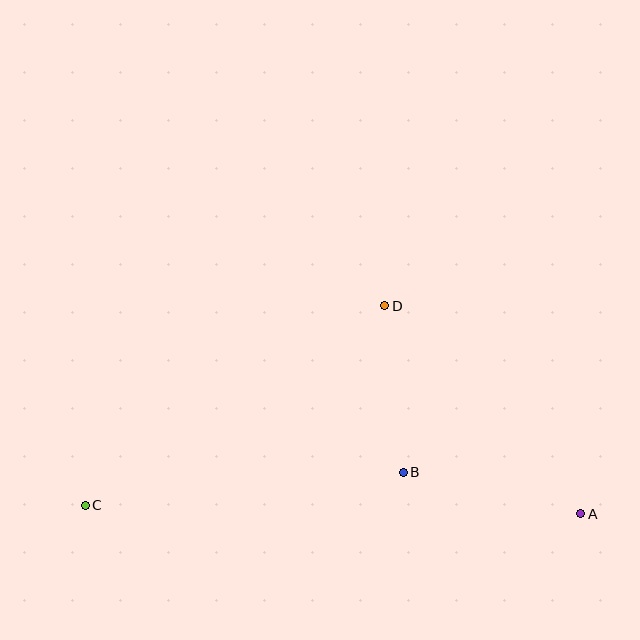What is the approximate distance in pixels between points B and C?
The distance between B and C is approximately 320 pixels.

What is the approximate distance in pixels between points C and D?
The distance between C and D is approximately 360 pixels.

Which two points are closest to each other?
Points B and D are closest to each other.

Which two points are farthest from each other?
Points A and C are farthest from each other.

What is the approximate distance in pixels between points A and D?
The distance between A and D is approximately 286 pixels.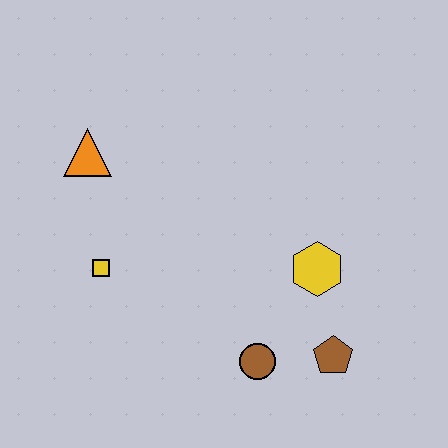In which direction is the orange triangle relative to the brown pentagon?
The orange triangle is to the left of the brown pentagon.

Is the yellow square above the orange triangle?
No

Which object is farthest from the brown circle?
The orange triangle is farthest from the brown circle.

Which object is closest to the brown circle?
The brown pentagon is closest to the brown circle.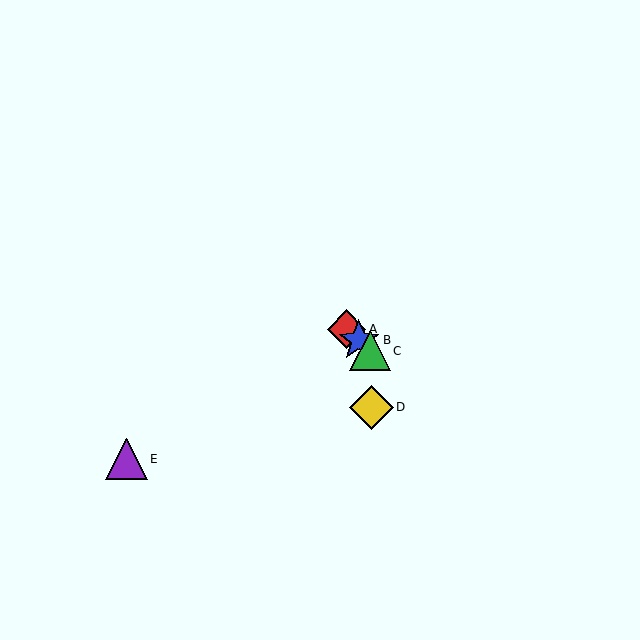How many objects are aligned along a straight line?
3 objects (A, B, C) are aligned along a straight line.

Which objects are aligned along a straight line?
Objects A, B, C are aligned along a straight line.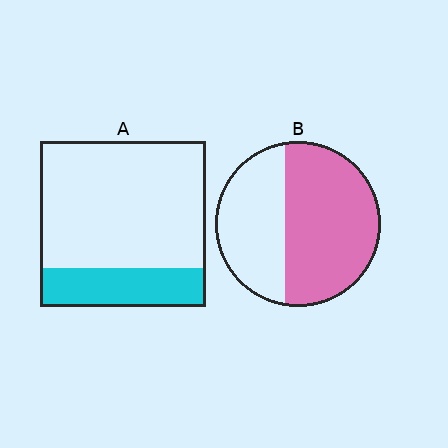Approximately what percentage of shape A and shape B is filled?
A is approximately 25% and B is approximately 60%.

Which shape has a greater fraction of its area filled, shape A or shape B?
Shape B.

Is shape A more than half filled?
No.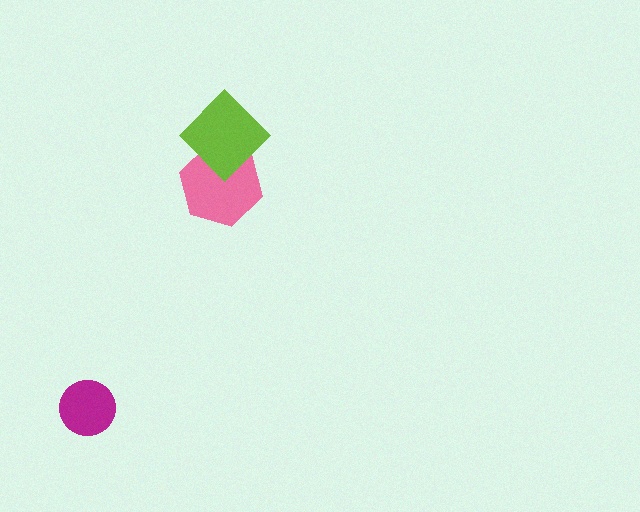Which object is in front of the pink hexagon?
The lime diamond is in front of the pink hexagon.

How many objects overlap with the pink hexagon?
1 object overlaps with the pink hexagon.